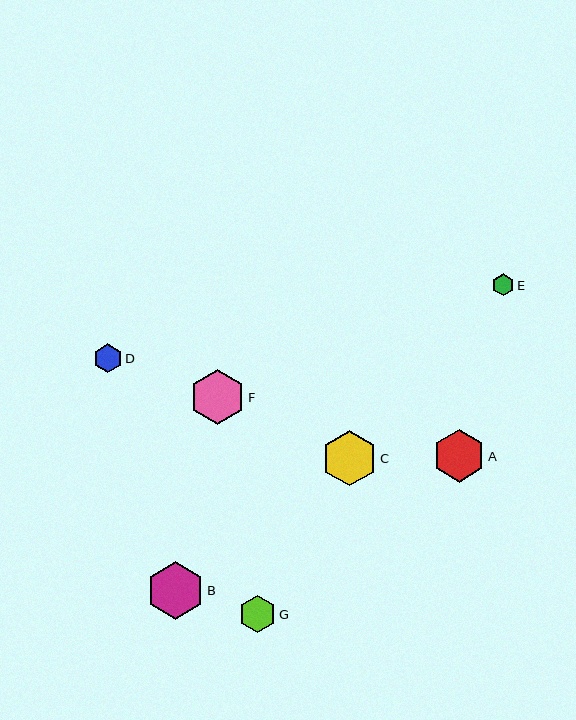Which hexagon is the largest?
Hexagon B is the largest with a size of approximately 58 pixels.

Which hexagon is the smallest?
Hexagon E is the smallest with a size of approximately 22 pixels.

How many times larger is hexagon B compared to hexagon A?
Hexagon B is approximately 1.1 times the size of hexagon A.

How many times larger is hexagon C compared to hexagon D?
Hexagon C is approximately 1.9 times the size of hexagon D.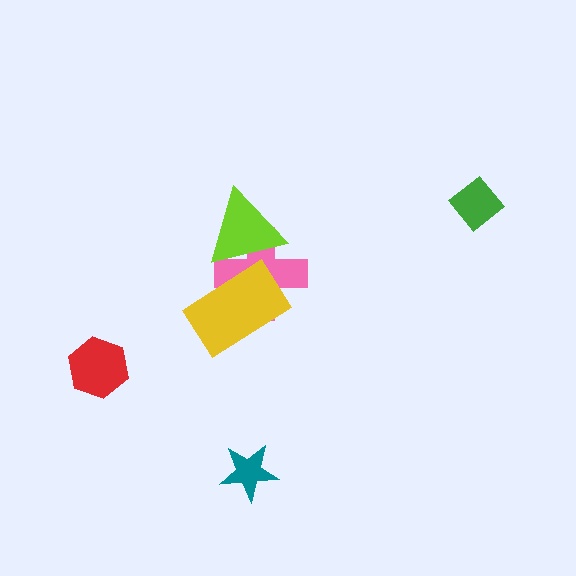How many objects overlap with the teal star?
0 objects overlap with the teal star.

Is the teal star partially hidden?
No, no other shape covers it.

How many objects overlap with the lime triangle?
2 objects overlap with the lime triangle.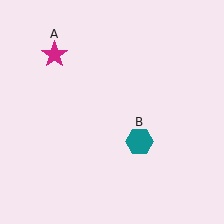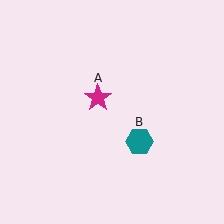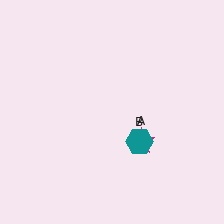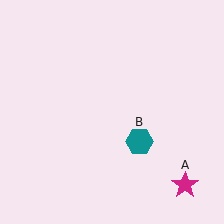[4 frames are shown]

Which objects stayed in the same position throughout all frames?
Teal hexagon (object B) remained stationary.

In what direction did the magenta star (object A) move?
The magenta star (object A) moved down and to the right.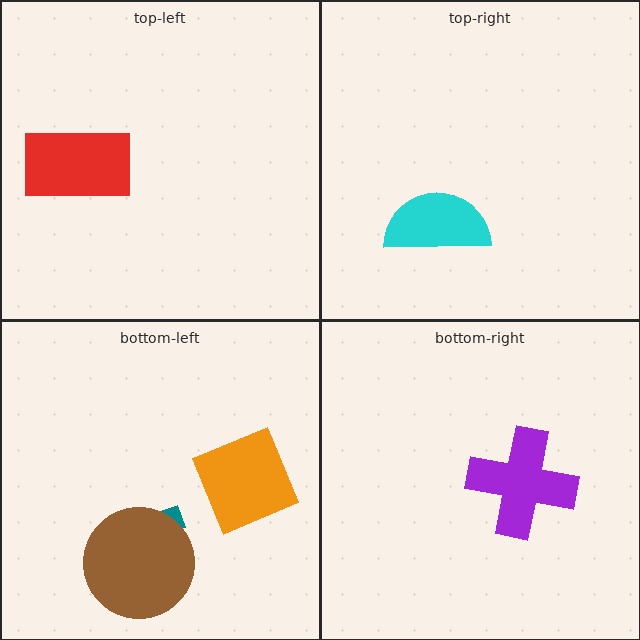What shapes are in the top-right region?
The cyan semicircle.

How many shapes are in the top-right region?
1.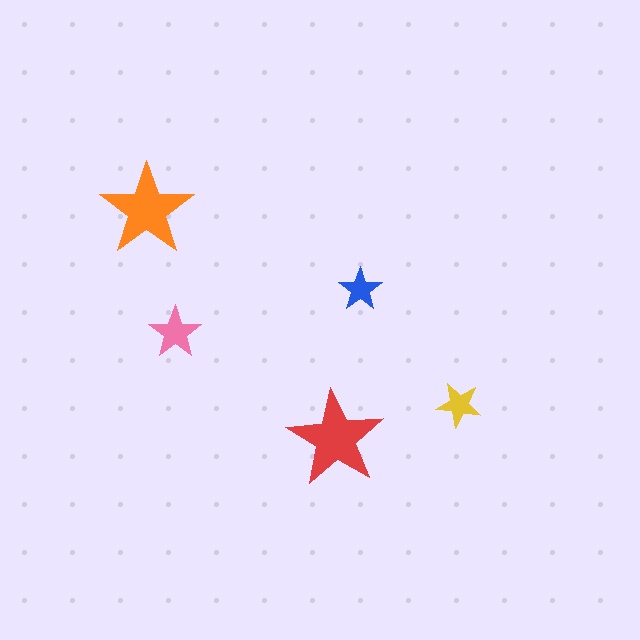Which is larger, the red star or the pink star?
The red one.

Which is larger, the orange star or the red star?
The red one.